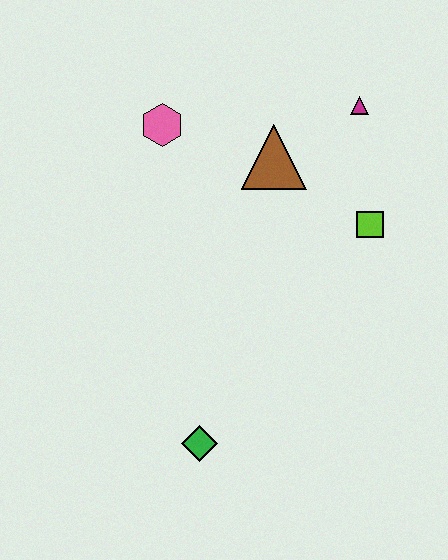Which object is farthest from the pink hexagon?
The green diamond is farthest from the pink hexagon.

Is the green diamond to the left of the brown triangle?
Yes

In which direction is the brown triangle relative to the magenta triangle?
The brown triangle is to the left of the magenta triangle.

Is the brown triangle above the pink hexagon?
No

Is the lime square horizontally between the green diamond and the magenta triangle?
No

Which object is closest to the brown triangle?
The magenta triangle is closest to the brown triangle.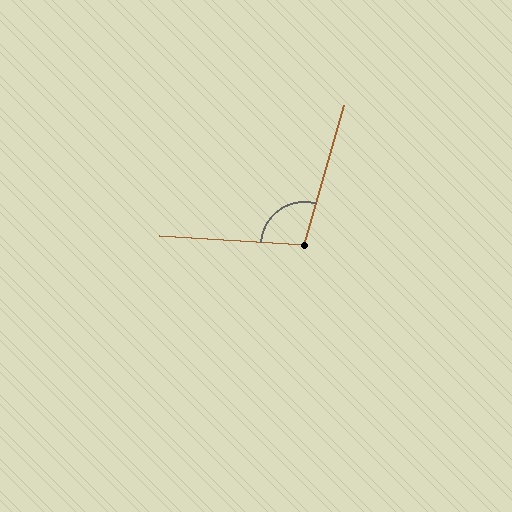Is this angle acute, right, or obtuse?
It is obtuse.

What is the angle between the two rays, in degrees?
Approximately 102 degrees.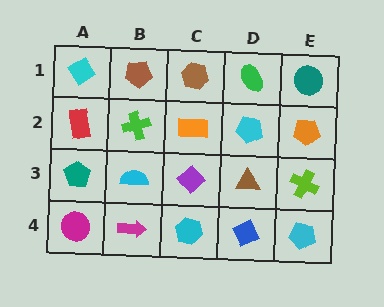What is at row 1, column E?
A teal circle.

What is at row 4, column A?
A magenta circle.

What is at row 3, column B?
A cyan semicircle.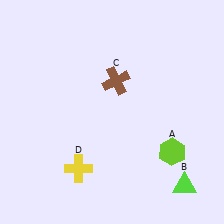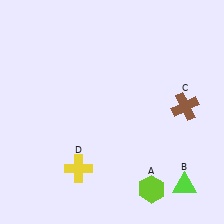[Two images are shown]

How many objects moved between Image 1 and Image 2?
2 objects moved between the two images.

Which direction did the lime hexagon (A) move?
The lime hexagon (A) moved down.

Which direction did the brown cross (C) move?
The brown cross (C) moved right.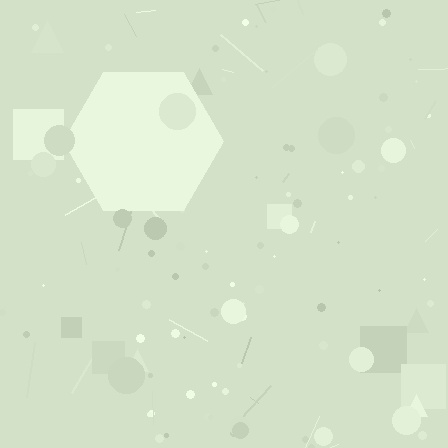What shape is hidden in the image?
A hexagon is hidden in the image.